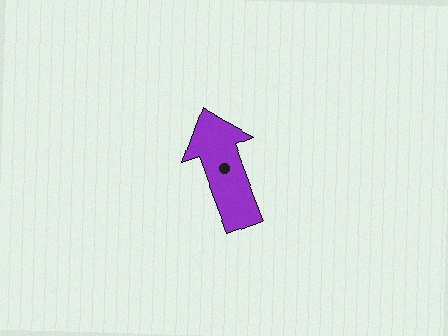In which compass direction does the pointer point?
North.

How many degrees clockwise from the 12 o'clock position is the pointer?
Approximately 339 degrees.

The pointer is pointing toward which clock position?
Roughly 11 o'clock.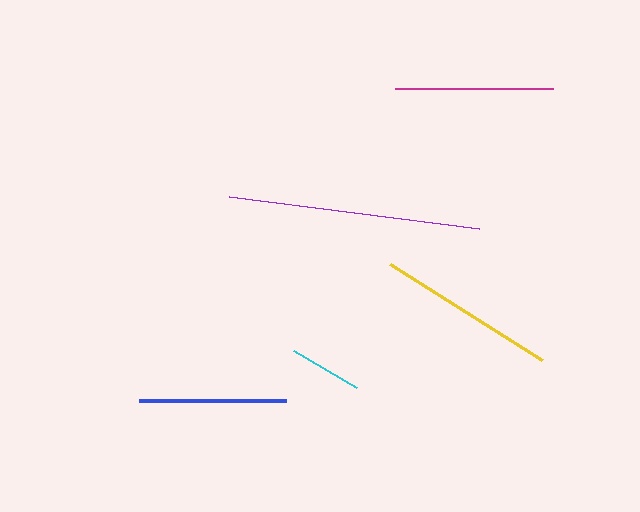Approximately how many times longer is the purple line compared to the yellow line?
The purple line is approximately 1.4 times the length of the yellow line.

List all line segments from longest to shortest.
From longest to shortest: purple, yellow, magenta, blue, cyan.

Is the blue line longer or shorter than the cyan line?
The blue line is longer than the cyan line.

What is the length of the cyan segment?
The cyan segment is approximately 73 pixels long.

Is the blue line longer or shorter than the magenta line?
The magenta line is longer than the blue line.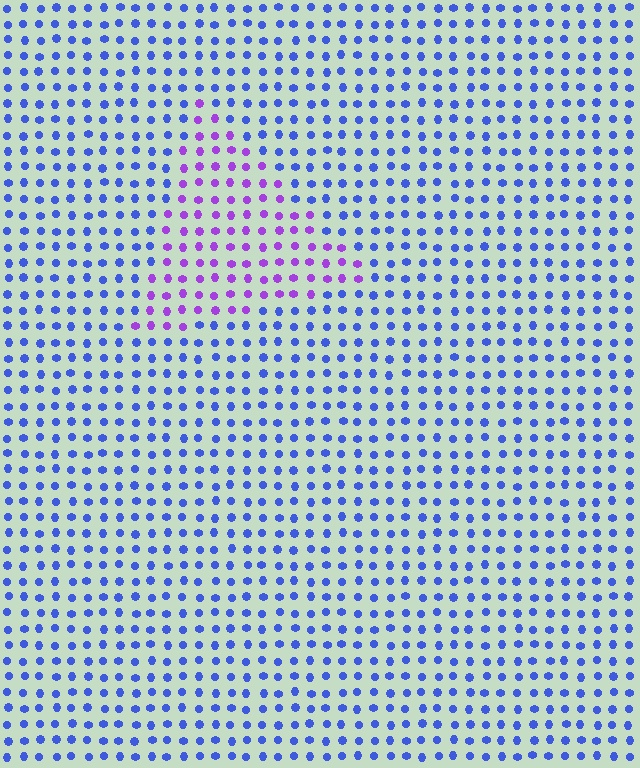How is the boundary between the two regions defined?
The boundary is defined purely by a slight shift in hue (about 49 degrees). Spacing, size, and orientation are identical on both sides.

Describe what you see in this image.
The image is filled with small blue elements in a uniform arrangement. A triangle-shaped region is visible where the elements are tinted to a slightly different hue, forming a subtle color boundary.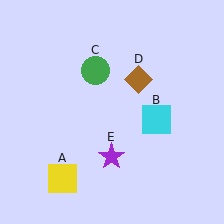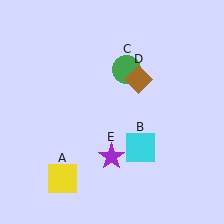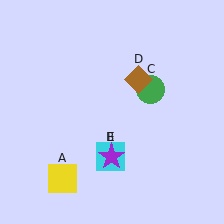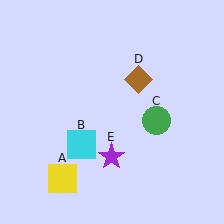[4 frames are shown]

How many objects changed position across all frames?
2 objects changed position: cyan square (object B), green circle (object C).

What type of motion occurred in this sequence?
The cyan square (object B), green circle (object C) rotated clockwise around the center of the scene.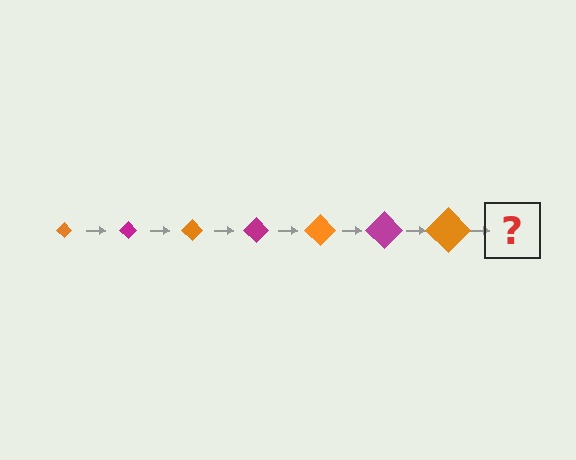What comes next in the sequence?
The next element should be a magenta diamond, larger than the previous one.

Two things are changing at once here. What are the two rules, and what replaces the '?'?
The two rules are that the diamond grows larger each step and the color cycles through orange and magenta. The '?' should be a magenta diamond, larger than the previous one.